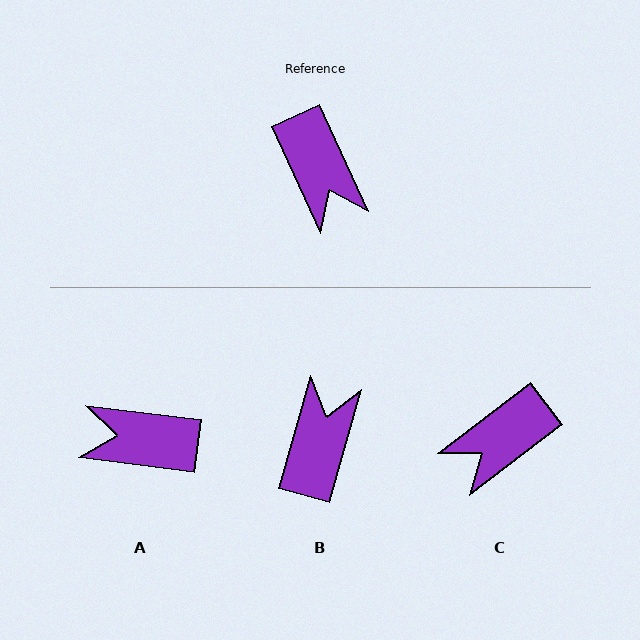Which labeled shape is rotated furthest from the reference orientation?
B, about 140 degrees away.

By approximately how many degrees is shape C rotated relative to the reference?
Approximately 77 degrees clockwise.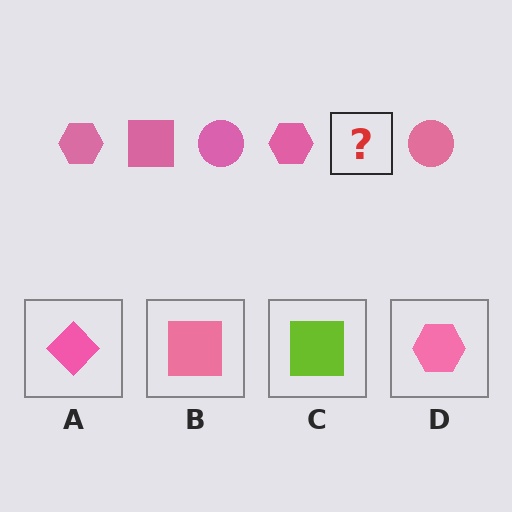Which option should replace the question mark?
Option B.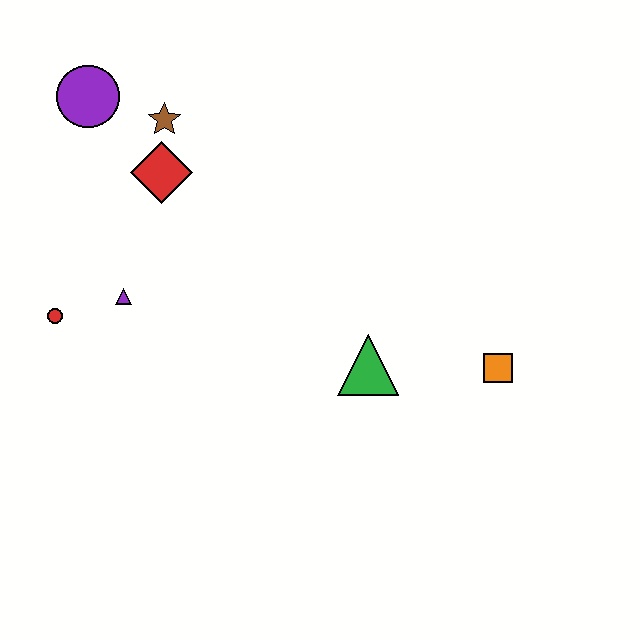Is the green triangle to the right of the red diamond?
Yes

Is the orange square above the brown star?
No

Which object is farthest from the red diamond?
The orange square is farthest from the red diamond.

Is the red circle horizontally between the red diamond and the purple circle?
No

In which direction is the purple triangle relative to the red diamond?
The purple triangle is below the red diamond.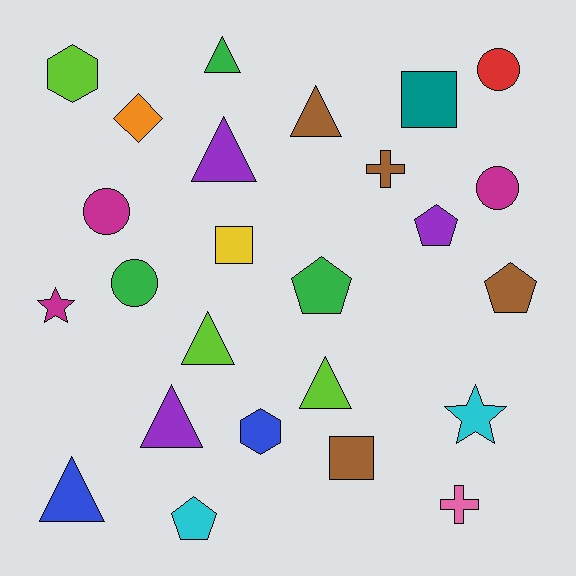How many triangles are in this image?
There are 7 triangles.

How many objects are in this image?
There are 25 objects.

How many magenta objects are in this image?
There are 3 magenta objects.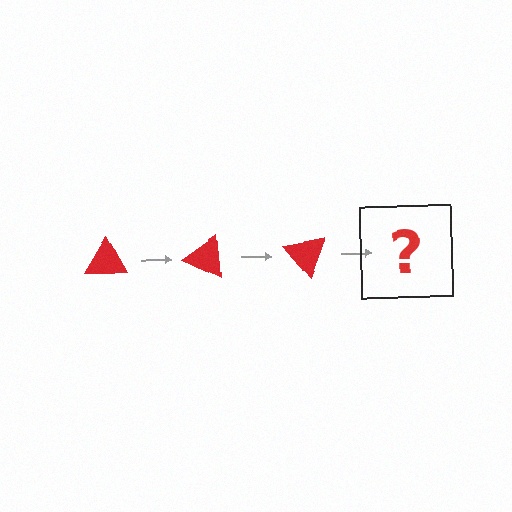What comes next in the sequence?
The next element should be a red triangle rotated 75 degrees.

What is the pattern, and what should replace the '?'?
The pattern is that the triangle rotates 25 degrees each step. The '?' should be a red triangle rotated 75 degrees.